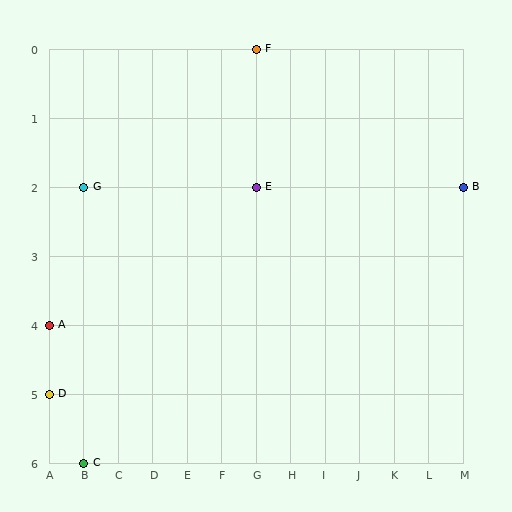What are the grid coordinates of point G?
Point G is at grid coordinates (B, 2).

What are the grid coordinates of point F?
Point F is at grid coordinates (G, 0).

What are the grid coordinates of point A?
Point A is at grid coordinates (A, 4).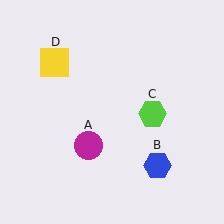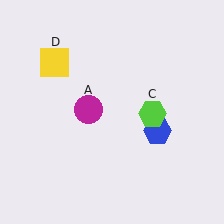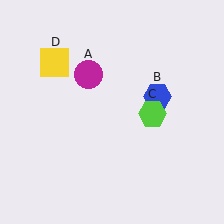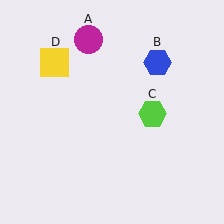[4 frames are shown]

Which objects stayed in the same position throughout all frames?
Lime hexagon (object C) and yellow square (object D) remained stationary.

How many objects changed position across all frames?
2 objects changed position: magenta circle (object A), blue hexagon (object B).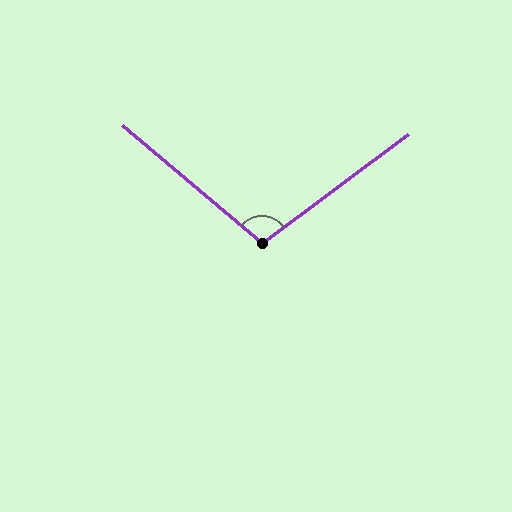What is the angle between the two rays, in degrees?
Approximately 103 degrees.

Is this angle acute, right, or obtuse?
It is obtuse.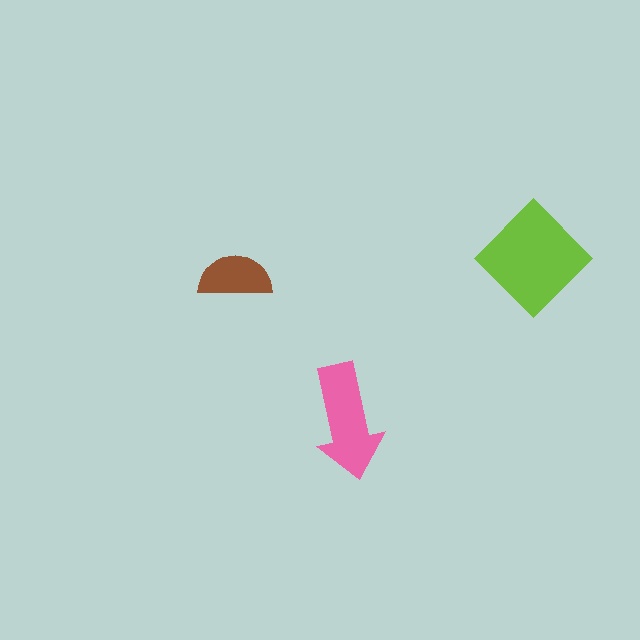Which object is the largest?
The lime diamond.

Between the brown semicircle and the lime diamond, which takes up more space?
The lime diamond.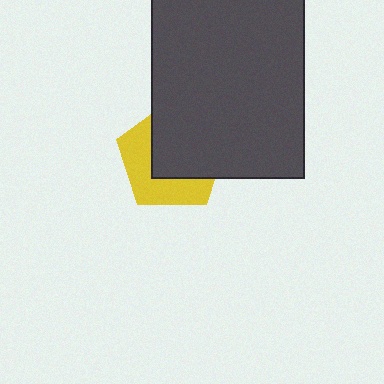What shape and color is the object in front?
The object in front is a dark gray rectangle.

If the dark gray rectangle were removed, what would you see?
You would see the complete yellow pentagon.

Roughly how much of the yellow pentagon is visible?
A small part of it is visible (roughly 44%).